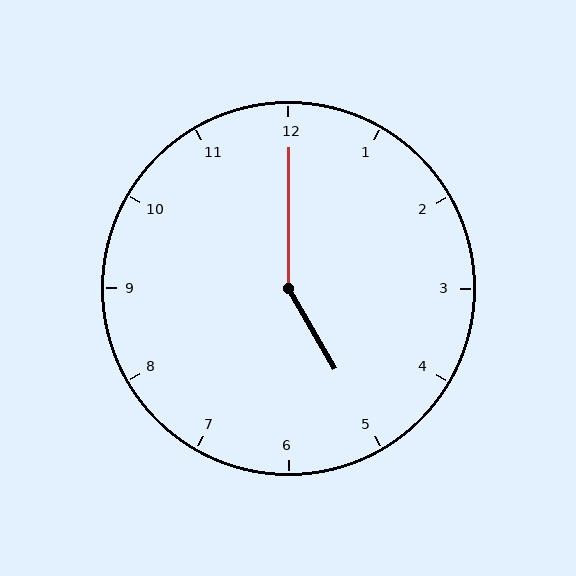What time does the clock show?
5:00.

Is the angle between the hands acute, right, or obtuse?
It is obtuse.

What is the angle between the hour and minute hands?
Approximately 150 degrees.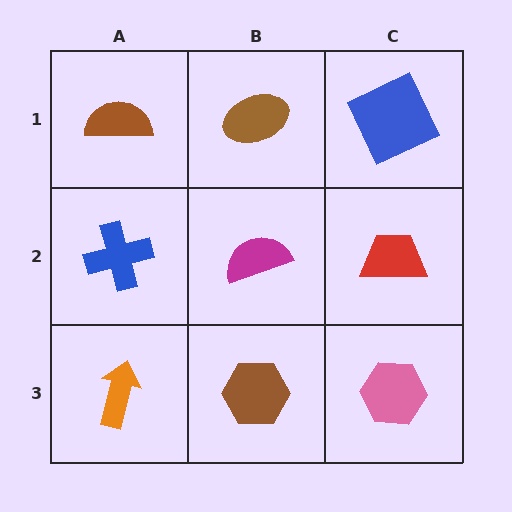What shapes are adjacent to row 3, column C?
A red trapezoid (row 2, column C), a brown hexagon (row 3, column B).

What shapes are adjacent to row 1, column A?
A blue cross (row 2, column A), a brown ellipse (row 1, column B).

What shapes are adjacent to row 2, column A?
A brown semicircle (row 1, column A), an orange arrow (row 3, column A), a magenta semicircle (row 2, column B).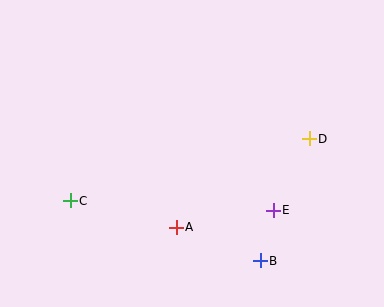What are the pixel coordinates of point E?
Point E is at (273, 210).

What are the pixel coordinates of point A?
Point A is at (176, 227).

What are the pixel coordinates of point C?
Point C is at (70, 201).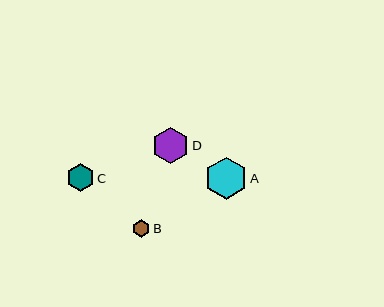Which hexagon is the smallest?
Hexagon B is the smallest with a size of approximately 17 pixels.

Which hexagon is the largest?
Hexagon A is the largest with a size of approximately 42 pixels.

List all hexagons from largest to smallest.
From largest to smallest: A, D, C, B.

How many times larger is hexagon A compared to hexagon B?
Hexagon A is approximately 2.4 times the size of hexagon B.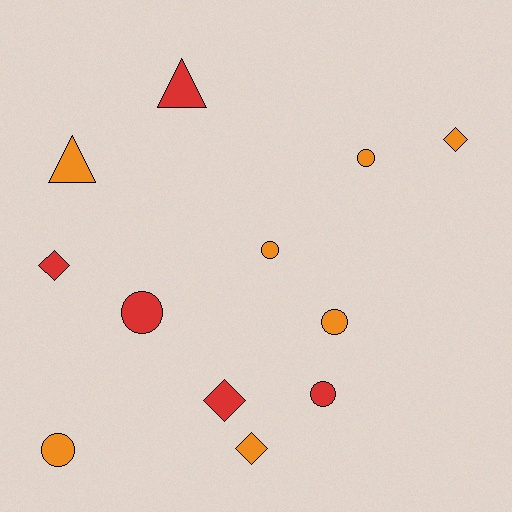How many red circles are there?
There are 2 red circles.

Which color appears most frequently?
Orange, with 7 objects.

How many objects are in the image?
There are 12 objects.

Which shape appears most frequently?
Circle, with 6 objects.